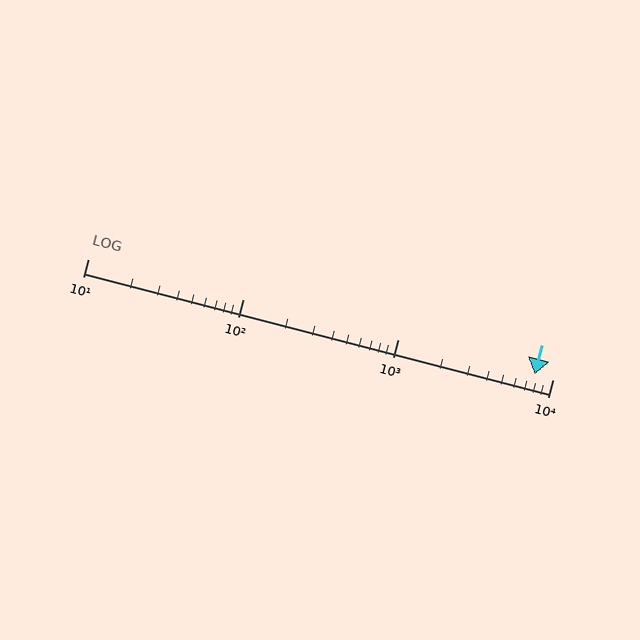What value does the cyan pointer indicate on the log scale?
The pointer indicates approximately 7700.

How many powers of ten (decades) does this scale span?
The scale spans 3 decades, from 10 to 10000.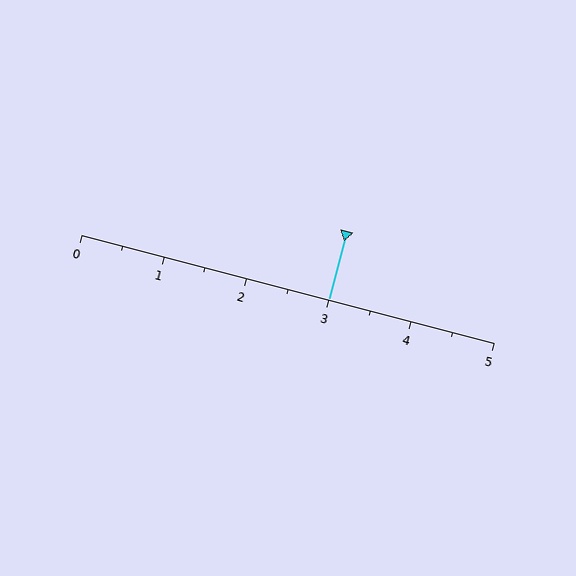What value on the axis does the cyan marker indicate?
The marker indicates approximately 3.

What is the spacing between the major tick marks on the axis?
The major ticks are spaced 1 apart.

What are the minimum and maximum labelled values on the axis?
The axis runs from 0 to 5.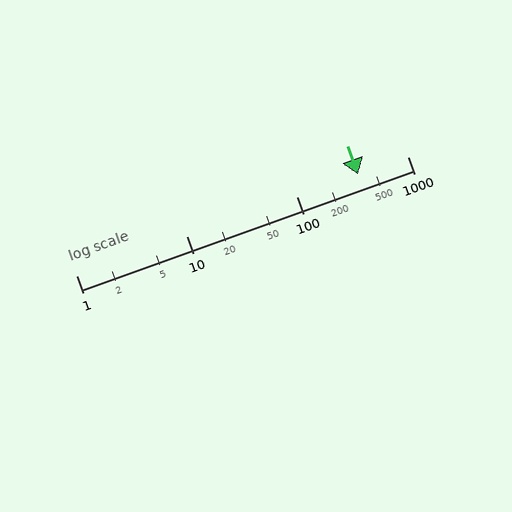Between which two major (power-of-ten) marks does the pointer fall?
The pointer is between 100 and 1000.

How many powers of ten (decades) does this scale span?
The scale spans 3 decades, from 1 to 1000.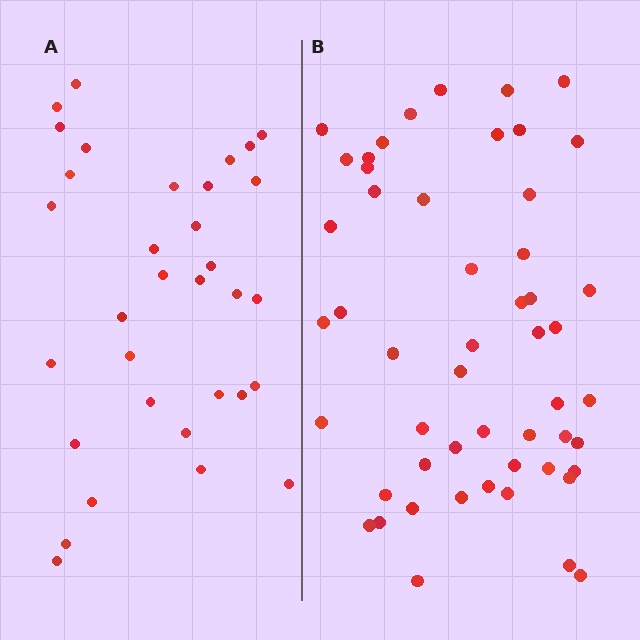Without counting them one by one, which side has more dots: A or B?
Region B (the right region) has more dots.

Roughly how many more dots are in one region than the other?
Region B has approximately 20 more dots than region A.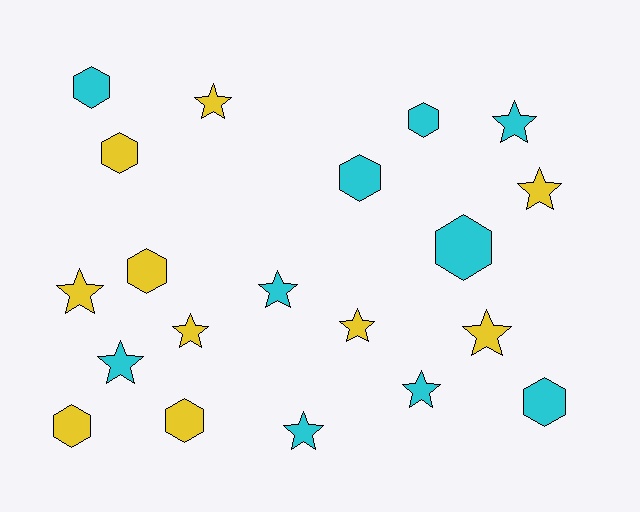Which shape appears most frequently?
Star, with 11 objects.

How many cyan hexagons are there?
There are 5 cyan hexagons.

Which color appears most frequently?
Yellow, with 10 objects.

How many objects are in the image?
There are 20 objects.